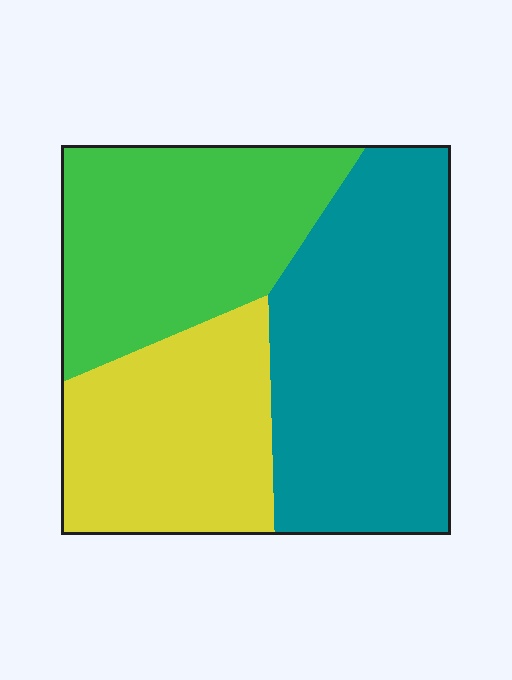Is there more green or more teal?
Teal.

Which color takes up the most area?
Teal, at roughly 40%.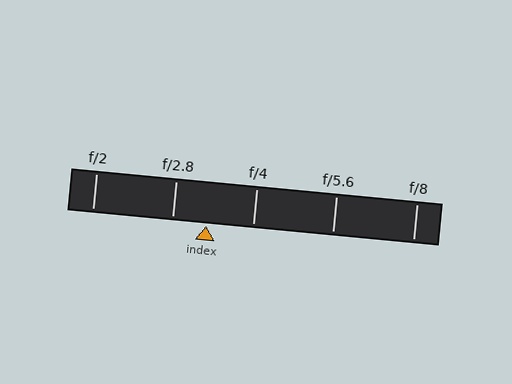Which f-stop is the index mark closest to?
The index mark is closest to f/2.8.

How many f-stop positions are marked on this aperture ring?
There are 5 f-stop positions marked.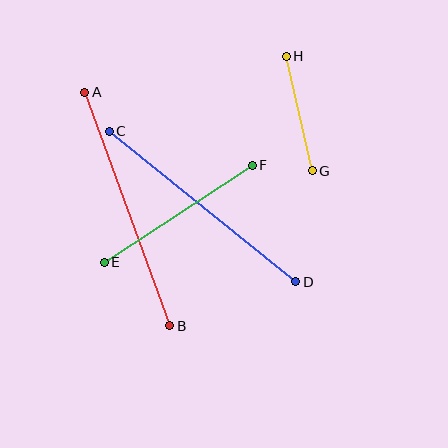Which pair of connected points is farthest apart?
Points A and B are farthest apart.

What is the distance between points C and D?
The distance is approximately 240 pixels.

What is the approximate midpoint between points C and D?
The midpoint is at approximately (203, 207) pixels.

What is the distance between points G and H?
The distance is approximately 117 pixels.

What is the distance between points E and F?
The distance is approximately 177 pixels.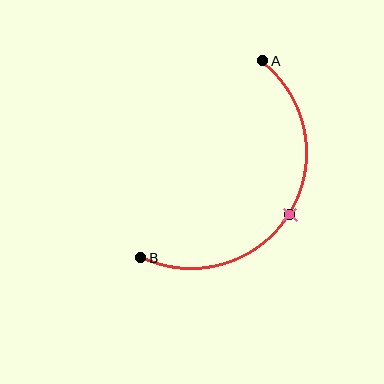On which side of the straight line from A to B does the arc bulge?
The arc bulges to the right of the straight line connecting A and B.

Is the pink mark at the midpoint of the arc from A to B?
Yes. The pink mark lies on the arc at equal arc-length from both A and B — it is the arc midpoint.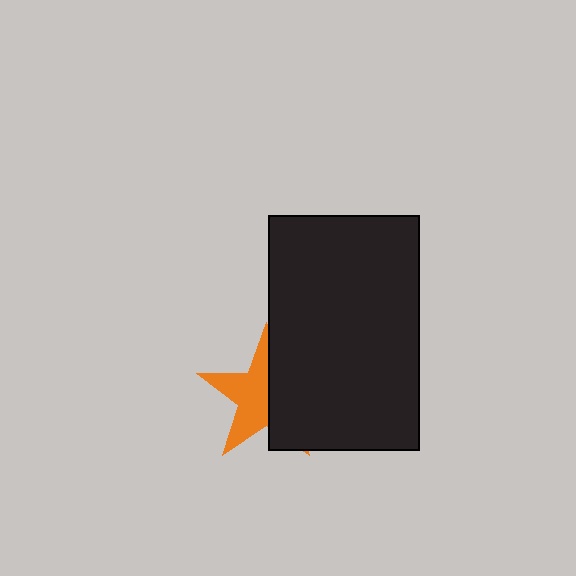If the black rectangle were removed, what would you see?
You would see the complete orange star.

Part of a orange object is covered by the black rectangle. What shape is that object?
It is a star.